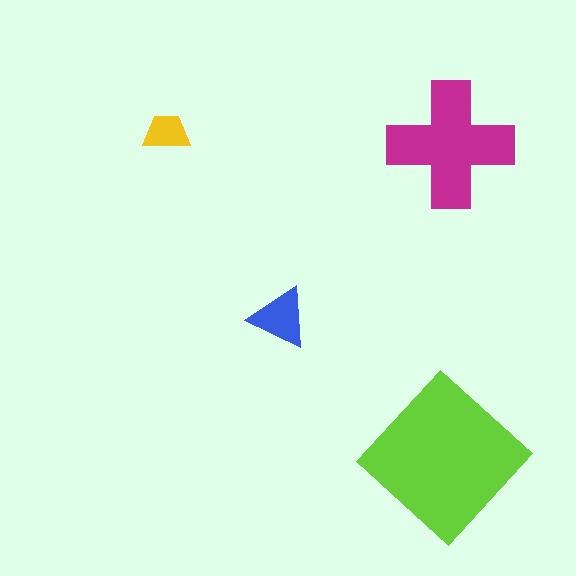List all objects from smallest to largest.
The yellow trapezoid, the blue triangle, the magenta cross, the lime diamond.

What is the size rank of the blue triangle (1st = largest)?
3rd.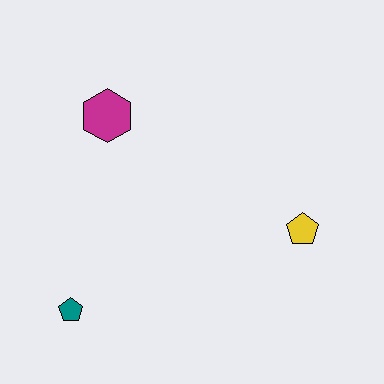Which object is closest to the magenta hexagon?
The teal pentagon is closest to the magenta hexagon.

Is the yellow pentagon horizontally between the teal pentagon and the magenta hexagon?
No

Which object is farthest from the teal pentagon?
The yellow pentagon is farthest from the teal pentagon.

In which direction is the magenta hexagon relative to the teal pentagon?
The magenta hexagon is above the teal pentagon.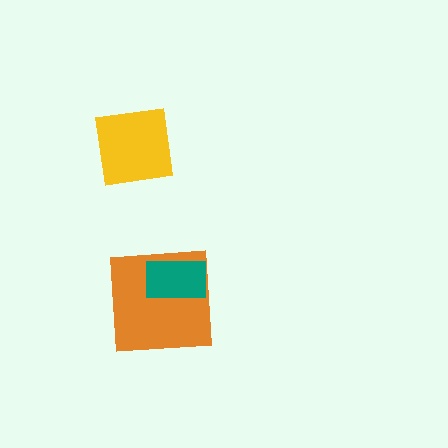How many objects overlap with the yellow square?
0 objects overlap with the yellow square.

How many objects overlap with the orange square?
1 object overlaps with the orange square.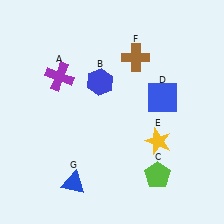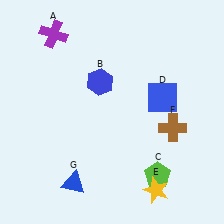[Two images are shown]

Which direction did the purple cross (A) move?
The purple cross (A) moved up.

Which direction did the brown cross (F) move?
The brown cross (F) moved down.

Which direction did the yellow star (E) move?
The yellow star (E) moved down.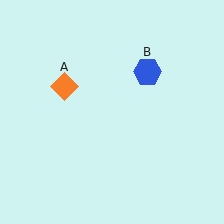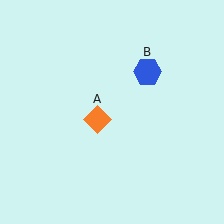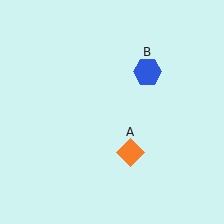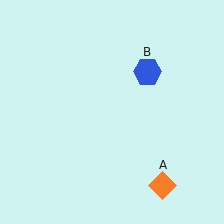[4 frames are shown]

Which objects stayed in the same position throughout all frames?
Blue hexagon (object B) remained stationary.